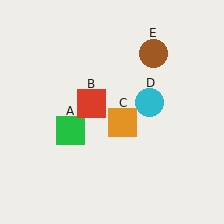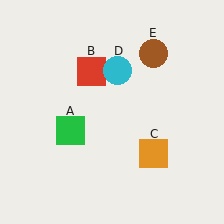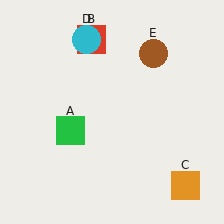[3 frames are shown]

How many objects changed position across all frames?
3 objects changed position: red square (object B), orange square (object C), cyan circle (object D).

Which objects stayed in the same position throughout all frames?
Green square (object A) and brown circle (object E) remained stationary.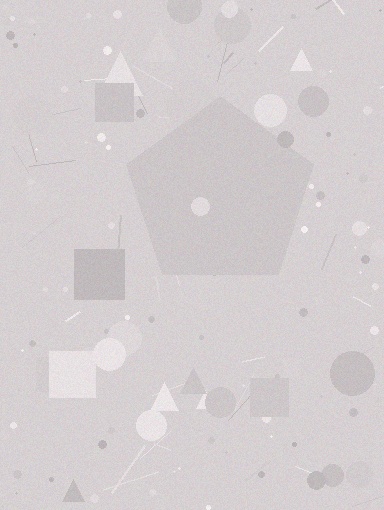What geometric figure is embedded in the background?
A pentagon is embedded in the background.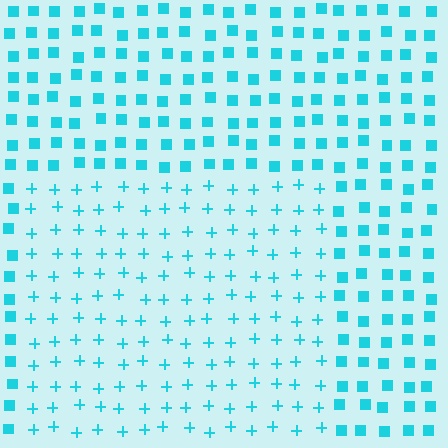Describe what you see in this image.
The image is filled with small cyan elements arranged in a uniform grid. A rectangle-shaped region contains plus signs, while the surrounding area contains squares. The boundary is defined purely by the change in element shape.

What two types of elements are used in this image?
The image uses plus signs inside the rectangle region and squares outside it.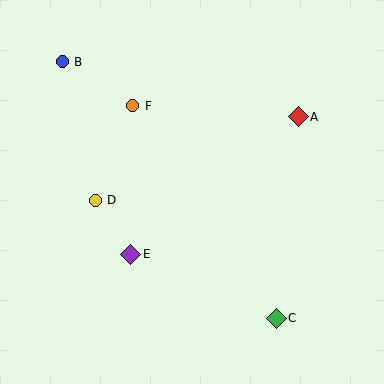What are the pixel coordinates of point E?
Point E is at (131, 254).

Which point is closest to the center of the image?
Point E at (131, 254) is closest to the center.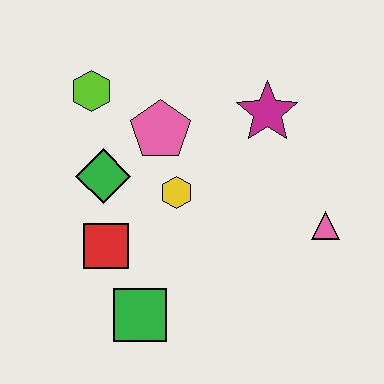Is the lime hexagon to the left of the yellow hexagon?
Yes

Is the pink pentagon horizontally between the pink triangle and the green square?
Yes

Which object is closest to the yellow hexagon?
The pink pentagon is closest to the yellow hexagon.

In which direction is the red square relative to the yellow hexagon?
The red square is to the left of the yellow hexagon.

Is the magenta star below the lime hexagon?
Yes